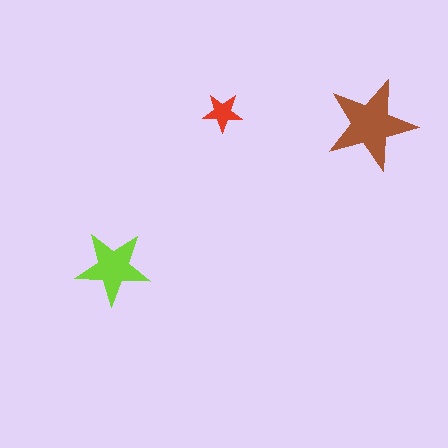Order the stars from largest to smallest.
the brown one, the lime one, the red one.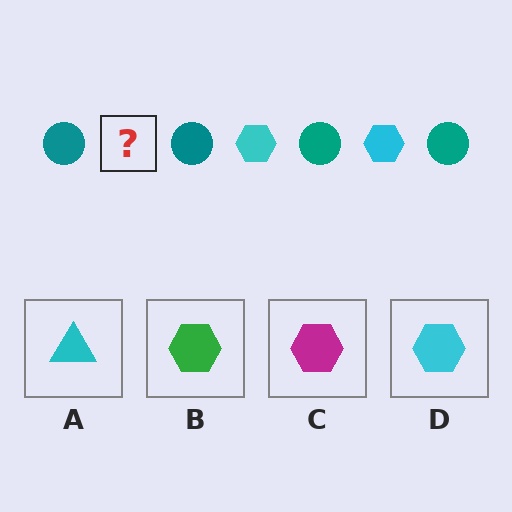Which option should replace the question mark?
Option D.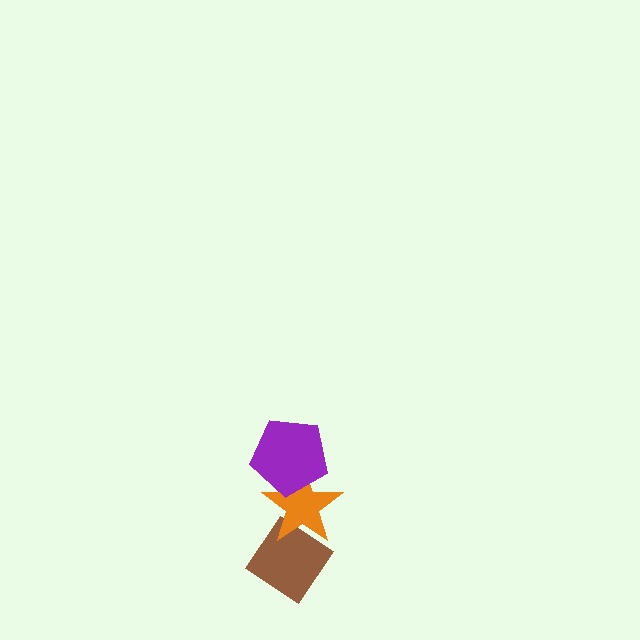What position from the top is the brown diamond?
The brown diamond is 3rd from the top.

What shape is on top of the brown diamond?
The orange star is on top of the brown diamond.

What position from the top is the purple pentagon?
The purple pentagon is 1st from the top.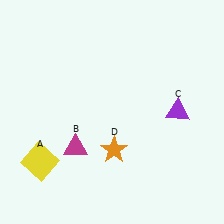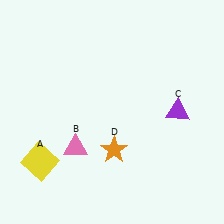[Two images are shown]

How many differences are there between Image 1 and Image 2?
There is 1 difference between the two images.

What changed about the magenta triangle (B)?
In Image 1, B is magenta. In Image 2, it changed to pink.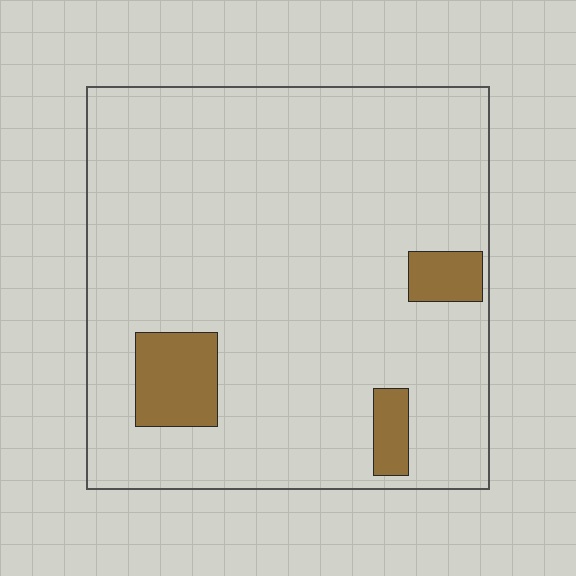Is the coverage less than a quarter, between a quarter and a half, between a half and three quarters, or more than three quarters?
Less than a quarter.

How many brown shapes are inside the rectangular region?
3.